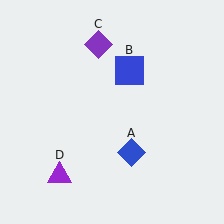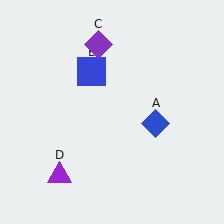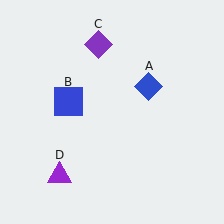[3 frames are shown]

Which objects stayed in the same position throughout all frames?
Purple diamond (object C) and purple triangle (object D) remained stationary.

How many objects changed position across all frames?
2 objects changed position: blue diamond (object A), blue square (object B).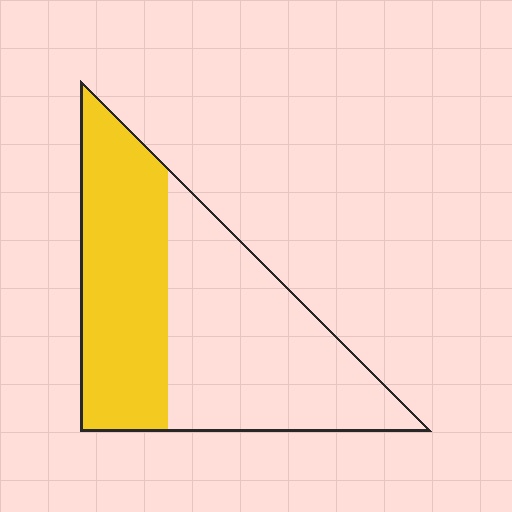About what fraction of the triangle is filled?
About two fifths (2/5).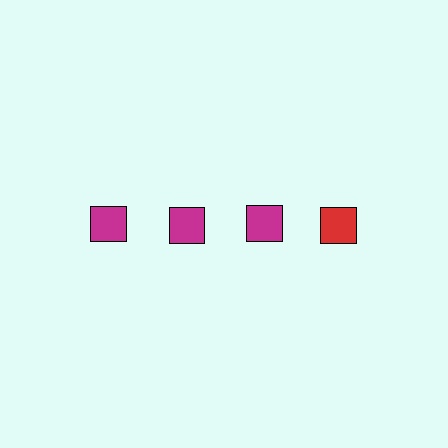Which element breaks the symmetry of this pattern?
The red square in the top row, second from right column breaks the symmetry. All other shapes are magenta squares.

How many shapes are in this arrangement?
There are 4 shapes arranged in a grid pattern.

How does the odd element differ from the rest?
It has a different color: red instead of magenta.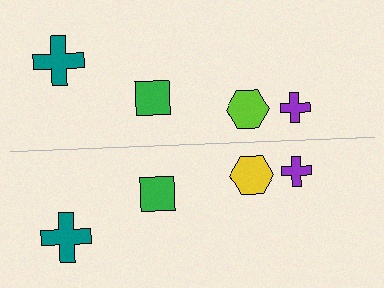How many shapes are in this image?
There are 8 shapes in this image.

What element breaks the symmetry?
The yellow hexagon on the bottom side breaks the symmetry — its mirror counterpart is lime.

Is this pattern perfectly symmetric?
No, the pattern is not perfectly symmetric. The yellow hexagon on the bottom side breaks the symmetry — its mirror counterpart is lime.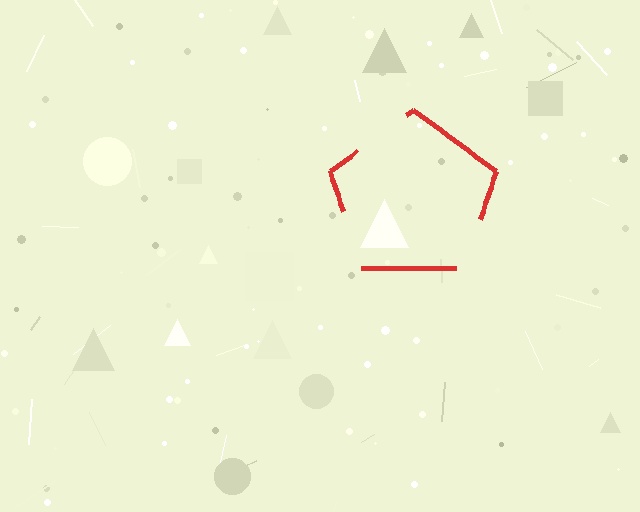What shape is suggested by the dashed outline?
The dashed outline suggests a pentagon.